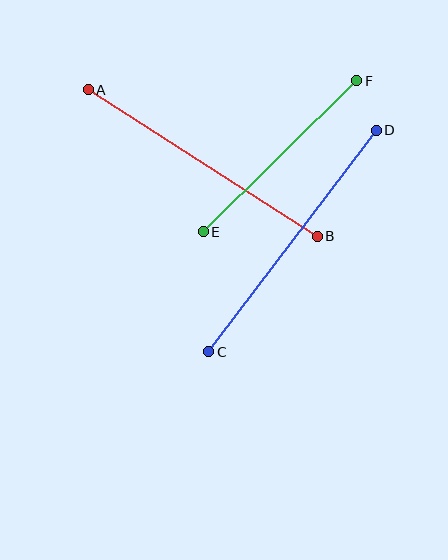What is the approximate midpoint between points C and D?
The midpoint is at approximately (293, 241) pixels.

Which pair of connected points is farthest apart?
Points C and D are farthest apart.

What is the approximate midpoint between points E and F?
The midpoint is at approximately (280, 156) pixels.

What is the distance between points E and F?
The distance is approximately 215 pixels.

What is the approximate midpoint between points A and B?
The midpoint is at approximately (203, 163) pixels.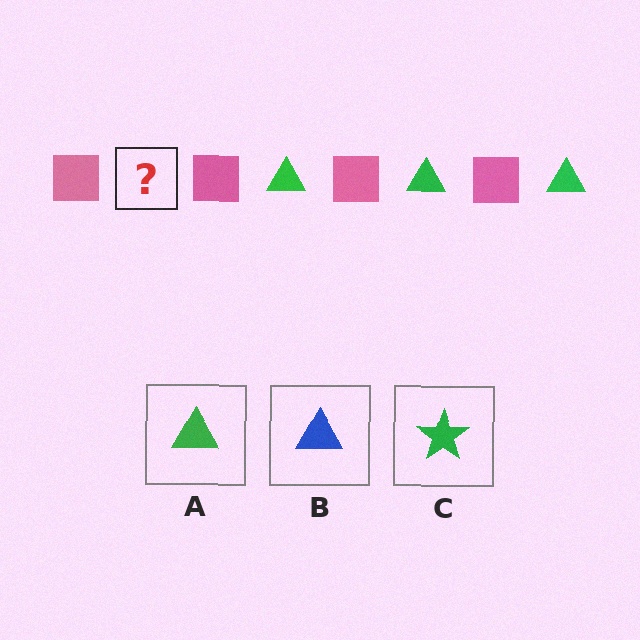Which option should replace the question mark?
Option A.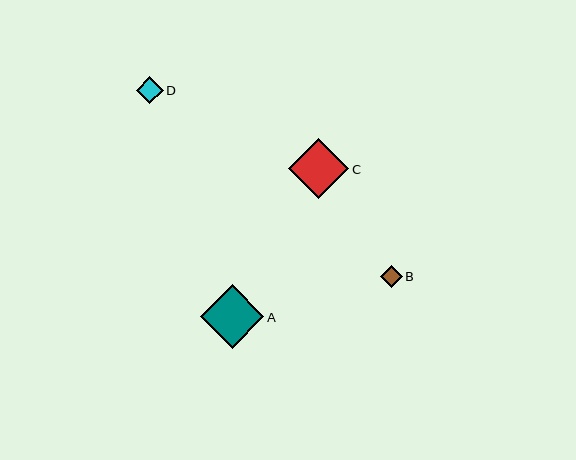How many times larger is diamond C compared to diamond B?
Diamond C is approximately 2.7 times the size of diamond B.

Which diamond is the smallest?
Diamond B is the smallest with a size of approximately 22 pixels.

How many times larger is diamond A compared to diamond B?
Diamond A is approximately 2.9 times the size of diamond B.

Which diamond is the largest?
Diamond A is the largest with a size of approximately 63 pixels.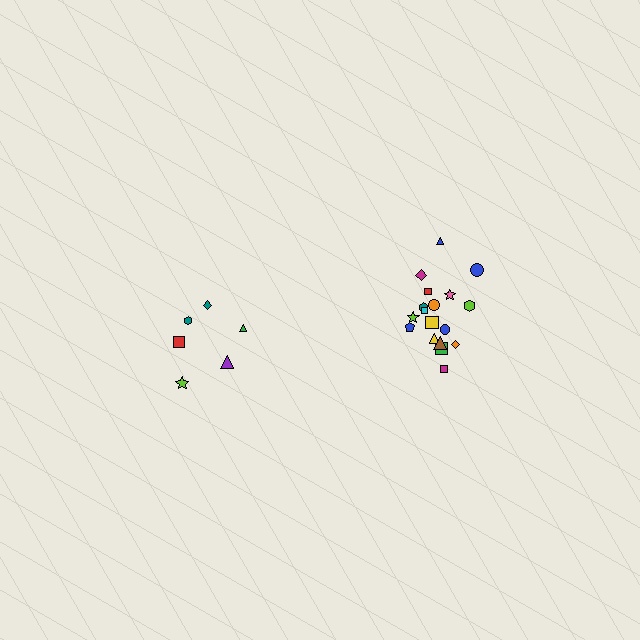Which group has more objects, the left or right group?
The right group.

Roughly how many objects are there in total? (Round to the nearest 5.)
Roughly 25 objects in total.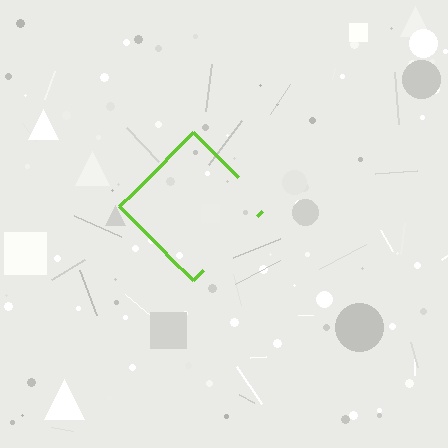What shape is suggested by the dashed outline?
The dashed outline suggests a diamond.